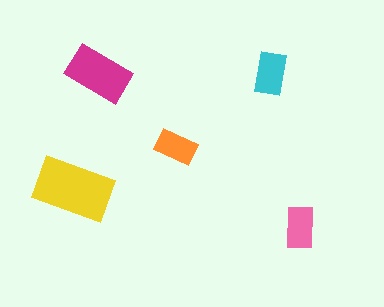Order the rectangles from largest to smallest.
the yellow one, the magenta one, the cyan one, the pink one, the orange one.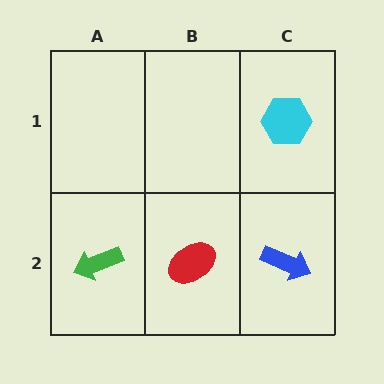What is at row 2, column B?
A red ellipse.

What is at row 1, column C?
A cyan hexagon.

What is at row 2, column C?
A blue arrow.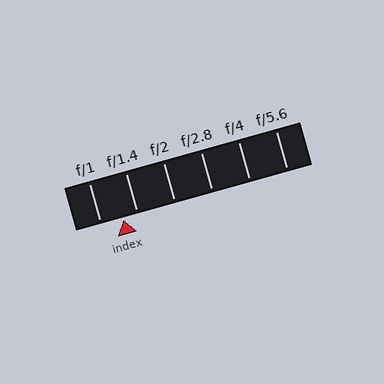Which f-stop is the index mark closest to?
The index mark is closest to f/1.4.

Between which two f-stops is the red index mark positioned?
The index mark is between f/1 and f/1.4.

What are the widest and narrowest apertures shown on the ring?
The widest aperture shown is f/1 and the narrowest is f/5.6.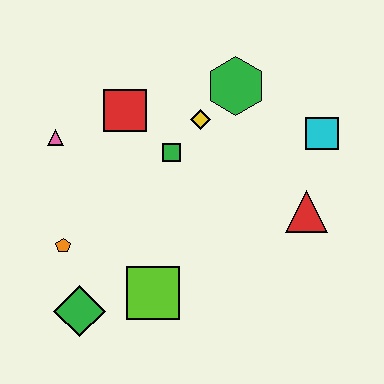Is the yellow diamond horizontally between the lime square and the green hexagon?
Yes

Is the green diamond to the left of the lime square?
Yes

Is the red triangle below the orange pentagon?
No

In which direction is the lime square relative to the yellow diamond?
The lime square is below the yellow diamond.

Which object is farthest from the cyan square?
The green diamond is farthest from the cyan square.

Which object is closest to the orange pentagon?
The green diamond is closest to the orange pentagon.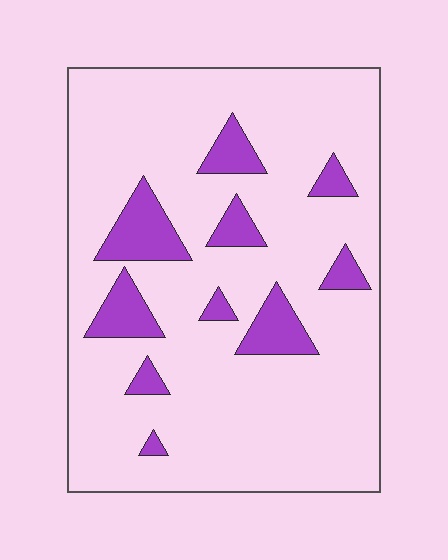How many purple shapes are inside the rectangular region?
10.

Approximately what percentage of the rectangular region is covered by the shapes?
Approximately 15%.